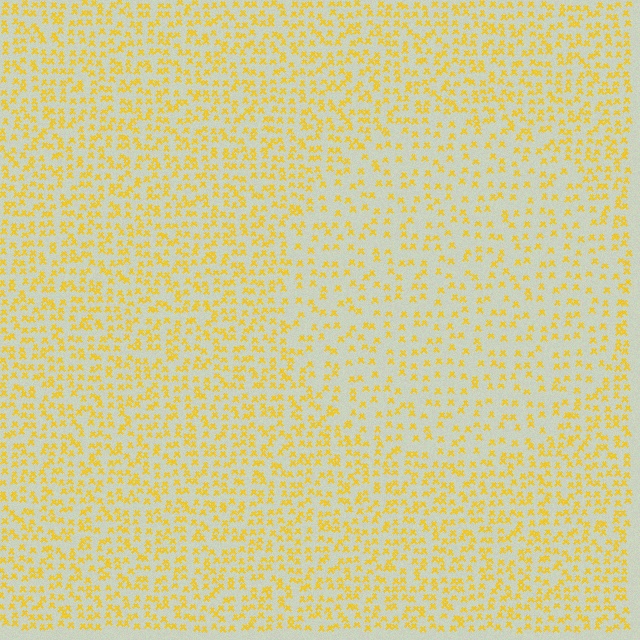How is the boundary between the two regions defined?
The boundary is defined by a change in element density (approximately 1.8x ratio). All elements are the same color, size, and shape.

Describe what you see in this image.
The image contains small yellow elements arranged at two different densities. A circle-shaped region is visible where the elements are less densely packed than the surrounding area.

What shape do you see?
I see a circle.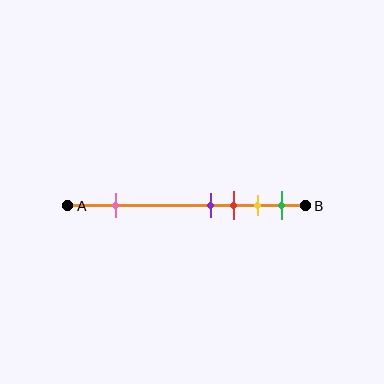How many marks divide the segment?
There are 5 marks dividing the segment.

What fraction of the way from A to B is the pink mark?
The pink mark is approximately 20% (0.2) of the way from A to B.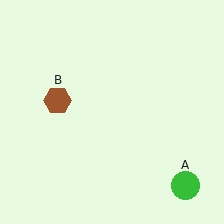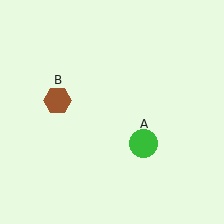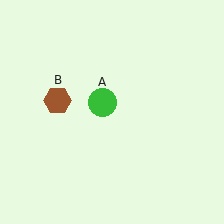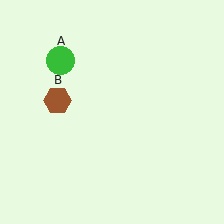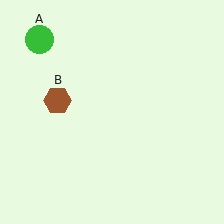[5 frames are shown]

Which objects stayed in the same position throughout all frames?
Brown hexagon (object B) remained stationary.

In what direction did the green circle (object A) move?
The green circle (object A) moved up and to the left.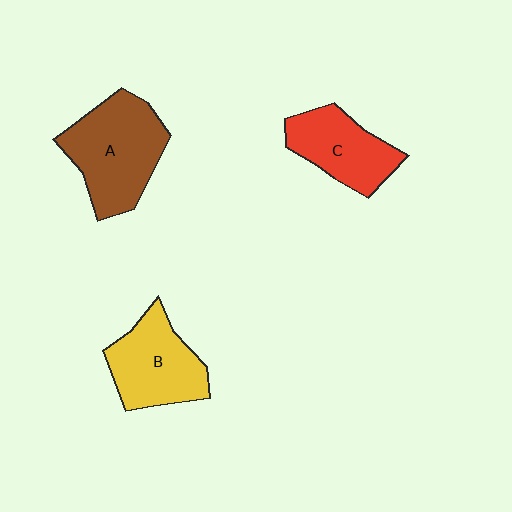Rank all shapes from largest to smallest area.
From largest to smallest: A (brown), B (yellow), C (red).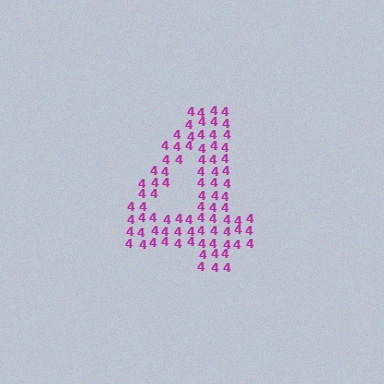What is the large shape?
The large shape is the digit 4.